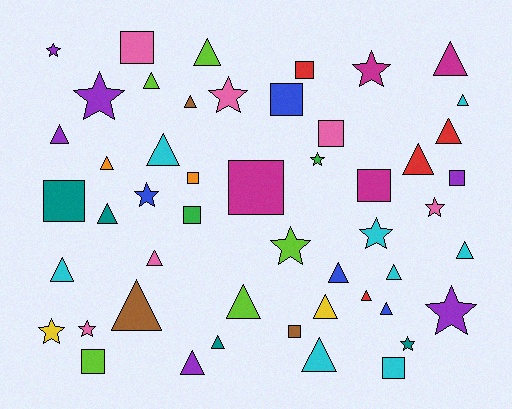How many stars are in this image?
There are 13 stars.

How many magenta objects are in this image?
There are 4 magenta objects.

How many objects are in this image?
There are 50 objects.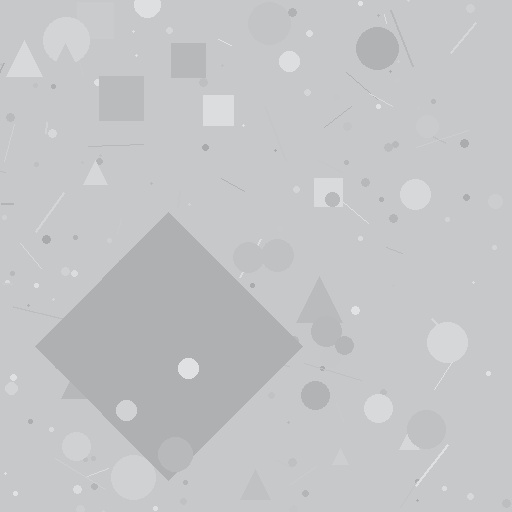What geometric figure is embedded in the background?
A diamond is embedded in the background.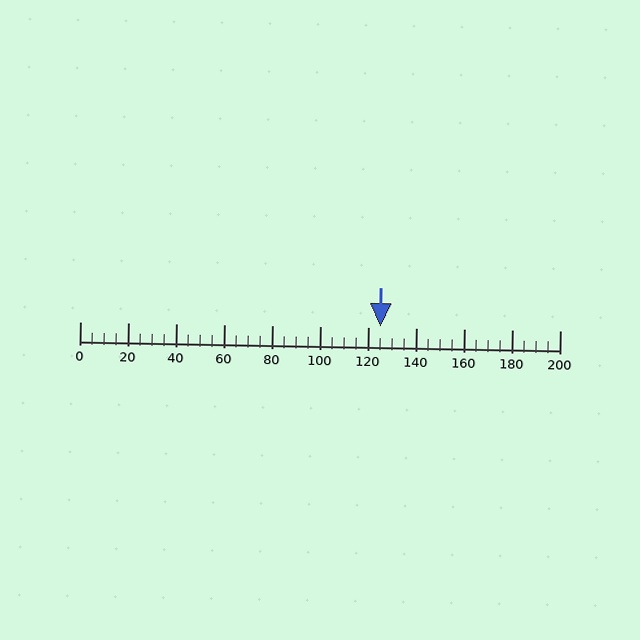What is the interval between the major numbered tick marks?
The major tick marks are spaced 20 units apart.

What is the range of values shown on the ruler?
The ruler shows values from 0 to 200.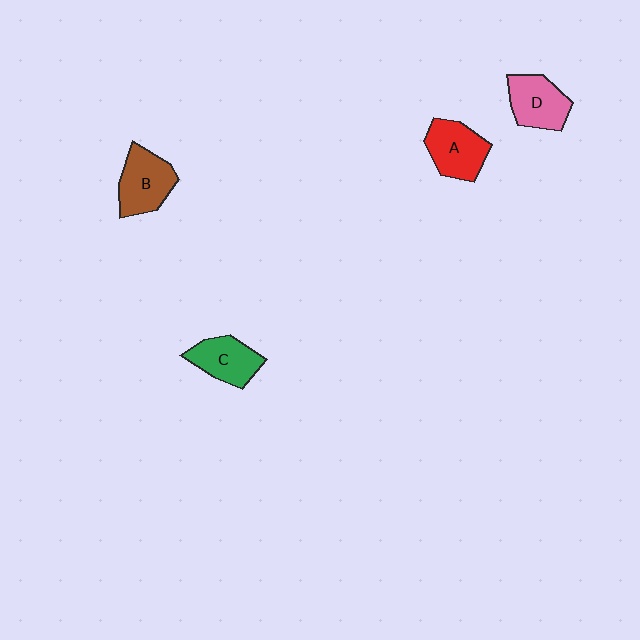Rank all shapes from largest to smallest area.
From largest to smallest: B (brown), A (red), D (pink), C (green).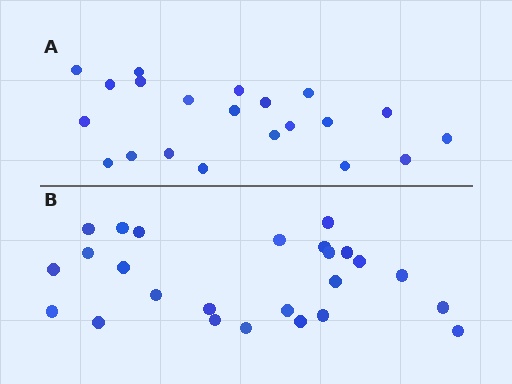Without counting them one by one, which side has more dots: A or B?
Region B (the bottom region) has more dots.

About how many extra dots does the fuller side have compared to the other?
Region B has about 4 more dots than region A.